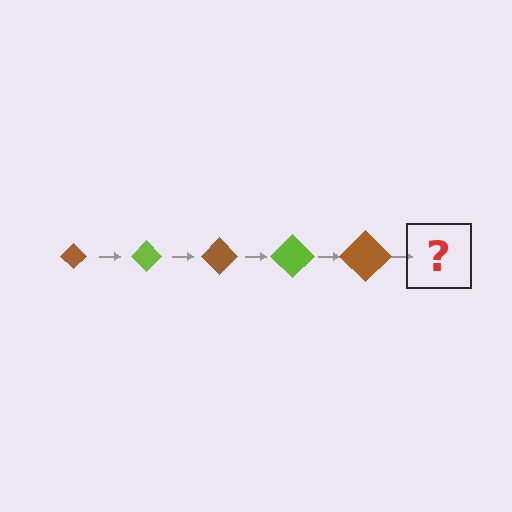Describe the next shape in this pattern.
It should be a lime diamond, larger than the previous one.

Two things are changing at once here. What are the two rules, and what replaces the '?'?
The two rules are that the diamond grows larger each step and the color cycles through brown and lime. The '?' should be a lime diamond, larger than the previous one.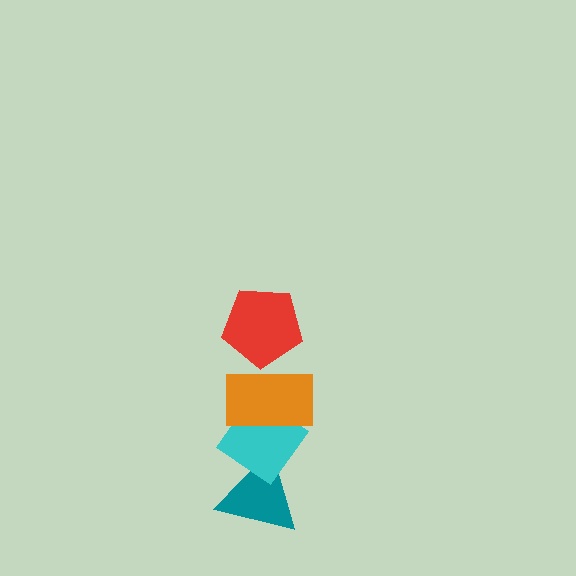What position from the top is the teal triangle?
The teal triangle is 4th from the top.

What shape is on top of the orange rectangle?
The red pentagon is on top of the orange rectangle.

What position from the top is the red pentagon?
The red pentagon is 1st from the top.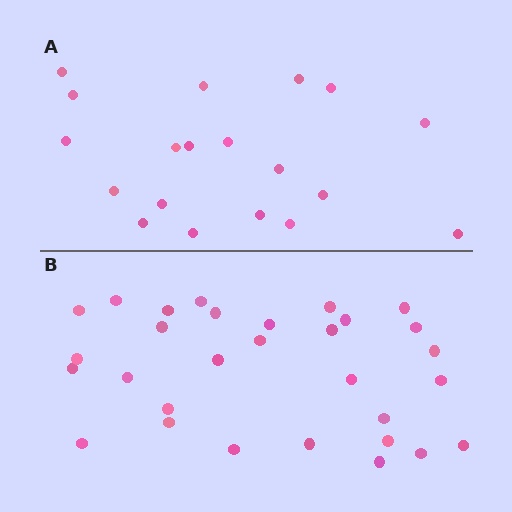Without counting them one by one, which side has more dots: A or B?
Region B (the bottom region) has more dots.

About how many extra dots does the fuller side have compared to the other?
Region B has roughly 12 or so more dots than region A.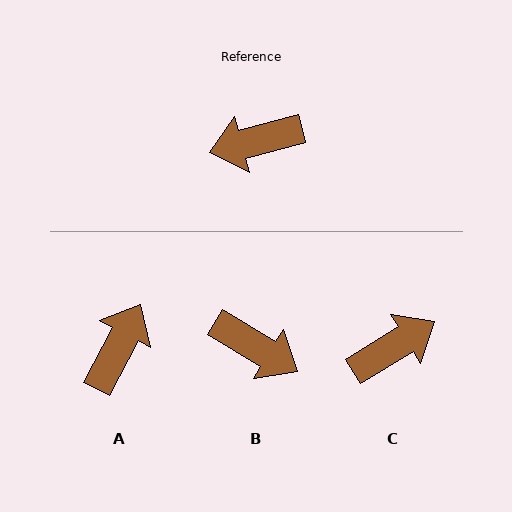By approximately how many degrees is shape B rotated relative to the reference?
Approximately 135 degrees counter-clockwise.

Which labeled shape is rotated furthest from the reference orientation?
C, about 163 degrees away.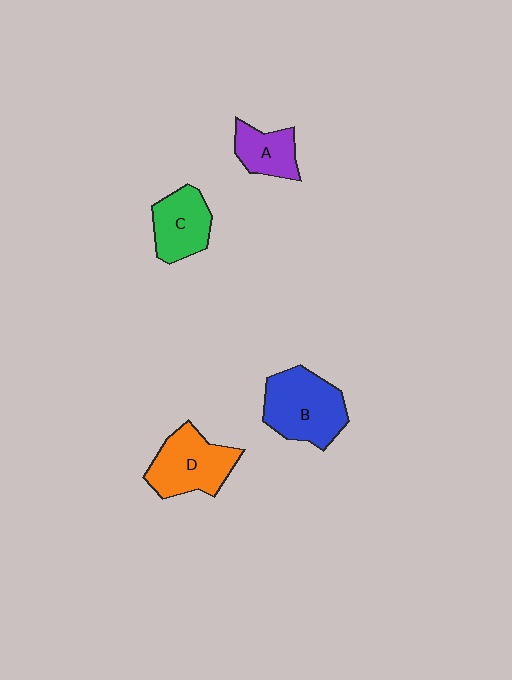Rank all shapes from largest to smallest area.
From largest to smallest: B (blue), D (orange), C (green), A (purple).